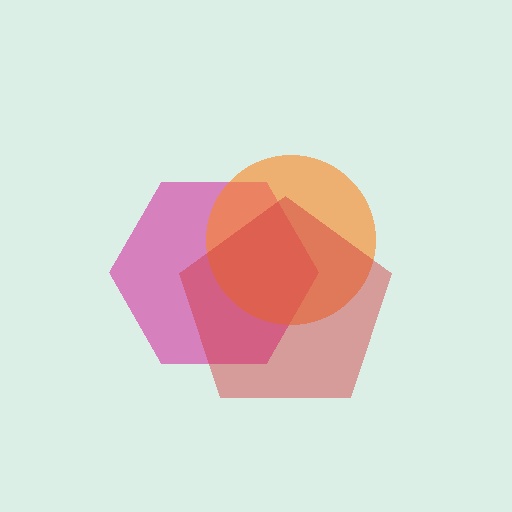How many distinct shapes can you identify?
There are 3 distinct shapes: a magenta hexagon, an orange circle, a red pentagon.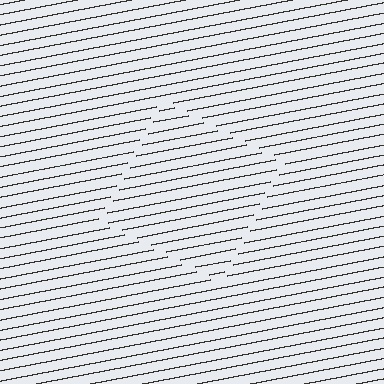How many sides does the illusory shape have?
4 sides — the line-ends trace a square.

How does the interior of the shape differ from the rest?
The interior of the shape contains the same grating, shifted by half a period — the contour is defined by the phase discontinuity where line-ends from the inner and outer gratings abut.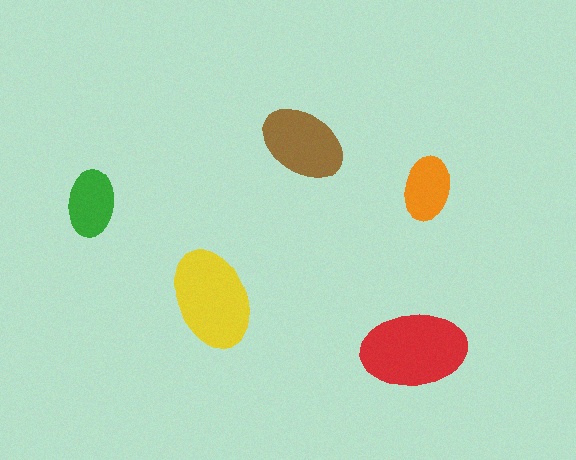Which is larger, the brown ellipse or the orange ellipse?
The brown one.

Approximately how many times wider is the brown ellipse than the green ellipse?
About 1.5 times wider.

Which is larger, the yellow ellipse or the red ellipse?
The red one.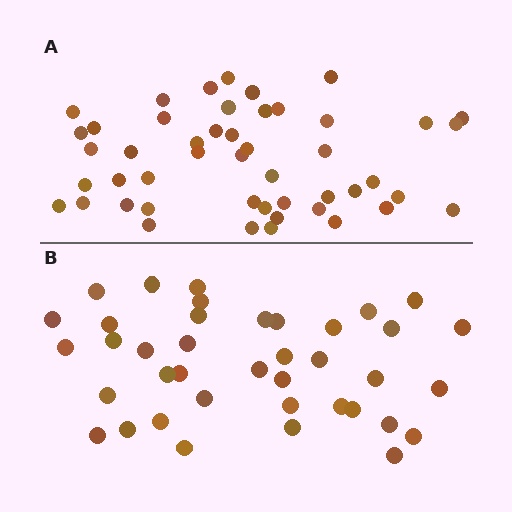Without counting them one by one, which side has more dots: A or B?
Region A (the top region) has more dots.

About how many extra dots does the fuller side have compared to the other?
Region A has roughly 8 or so more dots than region B.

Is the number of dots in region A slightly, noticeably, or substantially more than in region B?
Region A has only slightly more — the two regions are fairly close. The ratio is roughly 1.2 to 1.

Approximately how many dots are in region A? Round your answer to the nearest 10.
About 50 dots. (The exact count is 48, which rounds to 50.)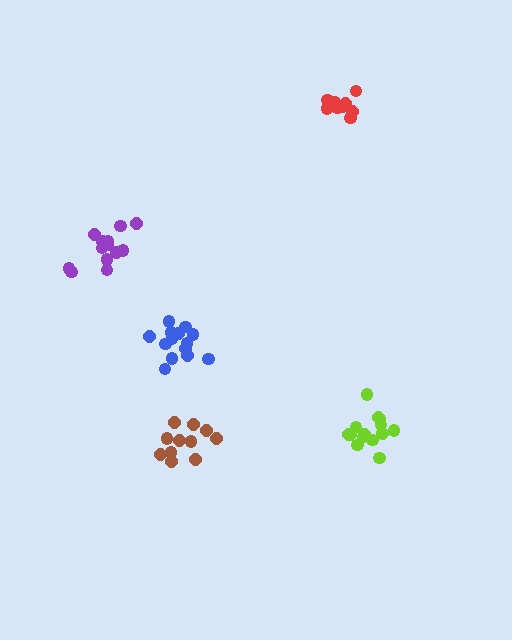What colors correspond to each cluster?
The clusters are colored: brown, blue, purple, lime, red.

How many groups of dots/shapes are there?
There are 5 groups.